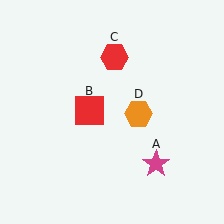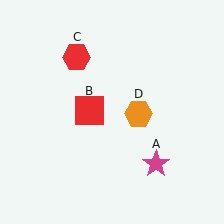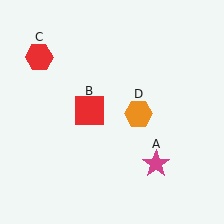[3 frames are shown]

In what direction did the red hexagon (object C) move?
The red hexagon (object C) moved left.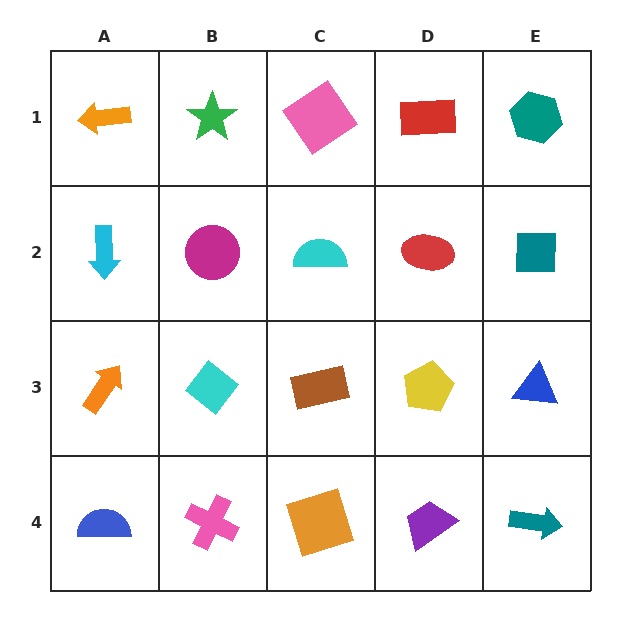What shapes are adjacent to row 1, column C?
A cyan semicircle (row 2, column C), a green star (row 1, column B), a red rectangle (row 1, column D).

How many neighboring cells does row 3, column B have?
4.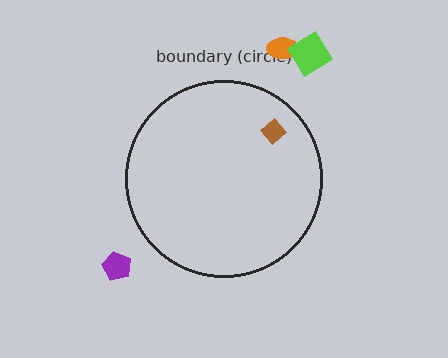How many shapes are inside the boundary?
1 inside, 3 outside.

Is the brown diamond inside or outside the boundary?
Inside.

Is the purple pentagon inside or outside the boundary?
Outside.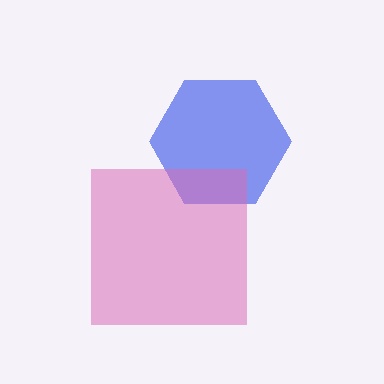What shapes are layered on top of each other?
The layered shapes are: a blue hexagon, a pink square.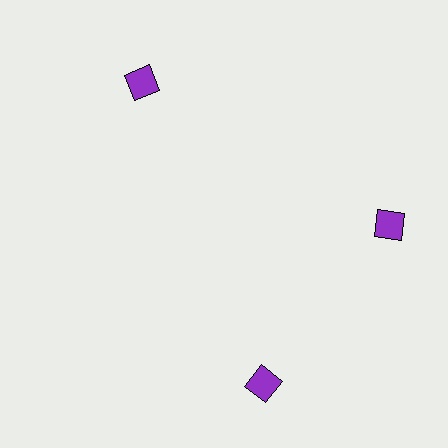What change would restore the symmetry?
The symmetry would be restored by rotating it back into even spacing with its neighbors so that all 3 squares sit at equal angles and equal distance from the center.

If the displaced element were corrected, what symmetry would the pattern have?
It would have 3-fold rotational symmetry — the pattern would map onto itself every 120 degrees.